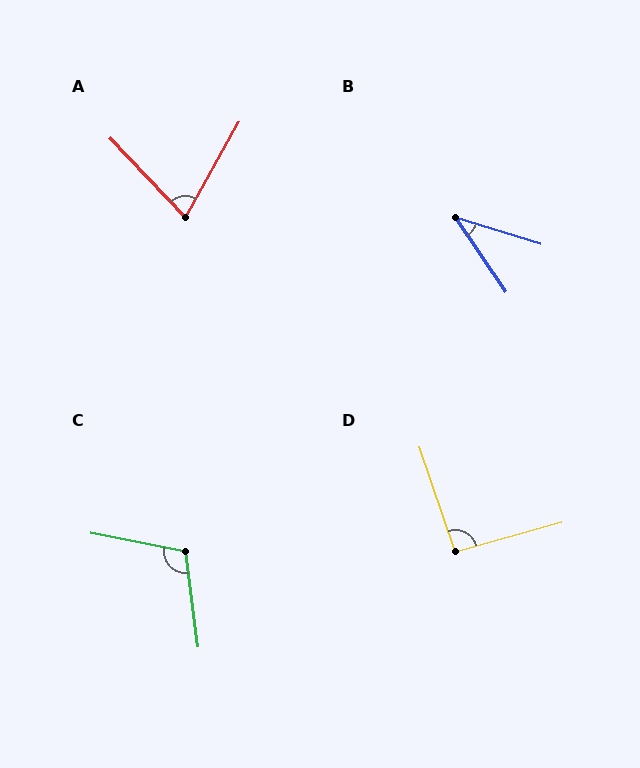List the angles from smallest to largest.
B (39°), A (73°), D (93°), C (109°).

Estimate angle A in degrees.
Approximately 73 degrees.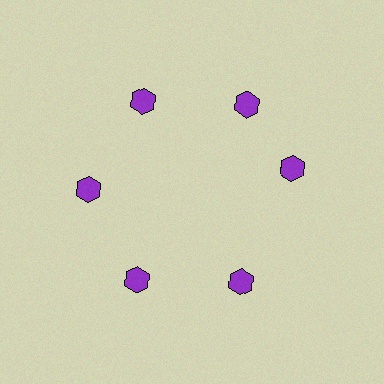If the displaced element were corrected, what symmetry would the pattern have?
It would have 6-fold rotational symmetry — the pattern would map onto itself every 60 degrees.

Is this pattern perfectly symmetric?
No. The 6 purple hexagons are arranged in a ring, but one element near the 3 o'clock position is rotated out of alignment along the ring, breaking the 6-fold rotational symmetry.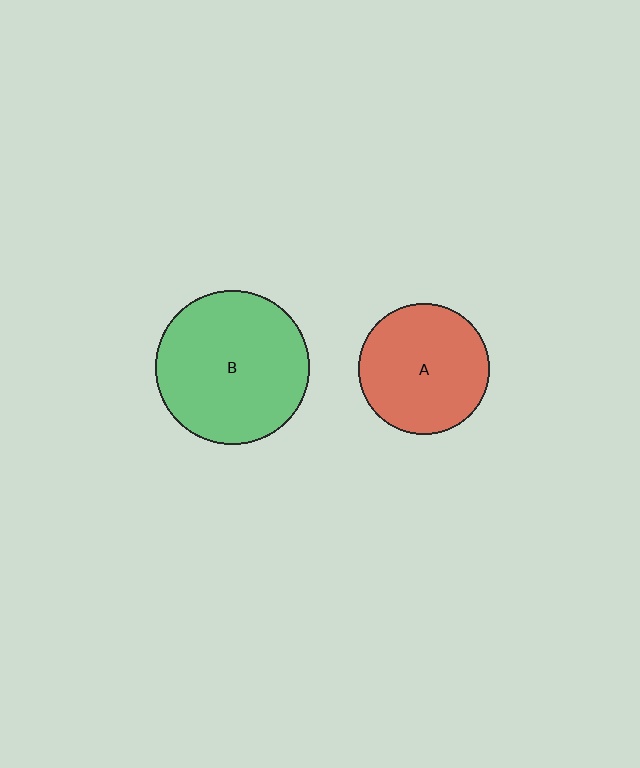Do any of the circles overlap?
No, none of the circles overlap.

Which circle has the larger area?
Circle B (green).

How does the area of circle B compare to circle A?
Approximately 1.4 times.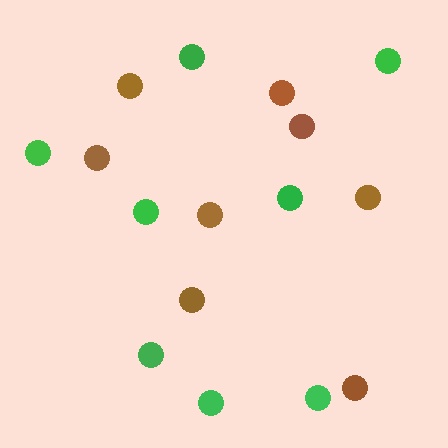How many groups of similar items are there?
There are 2 groups: one group of brown circles (8) and one group of green circles (8).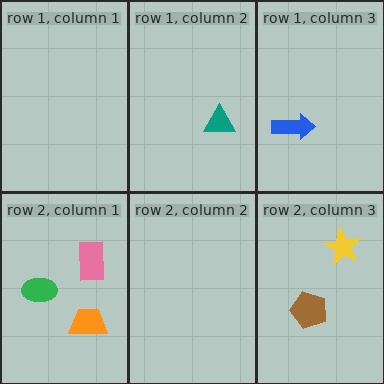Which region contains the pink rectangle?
The row 2, column 1 region.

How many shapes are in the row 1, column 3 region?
1.